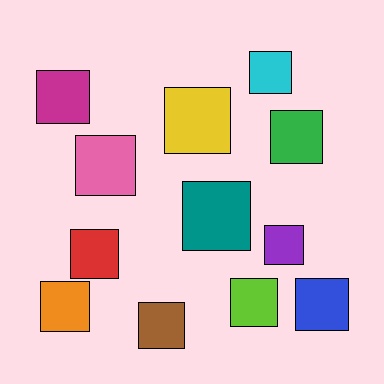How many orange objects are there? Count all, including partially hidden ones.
There is 1 orange object.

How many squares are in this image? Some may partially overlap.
There are 12 squares.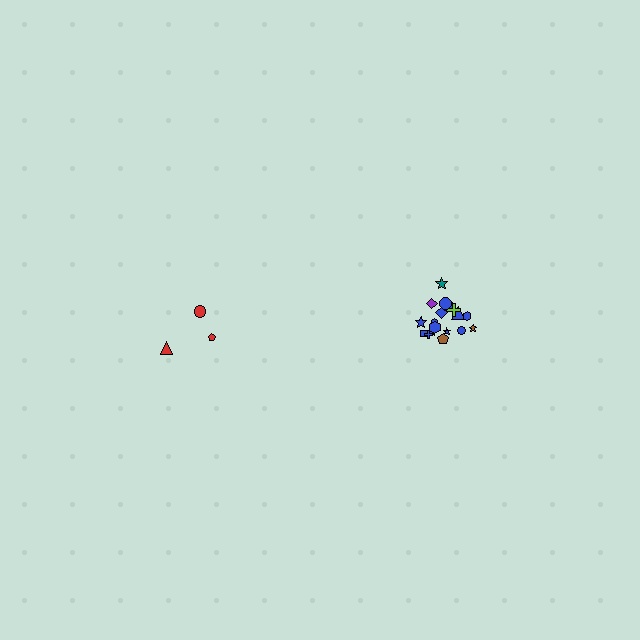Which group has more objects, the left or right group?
The right group.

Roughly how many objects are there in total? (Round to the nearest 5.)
Roughly 20 objects in total.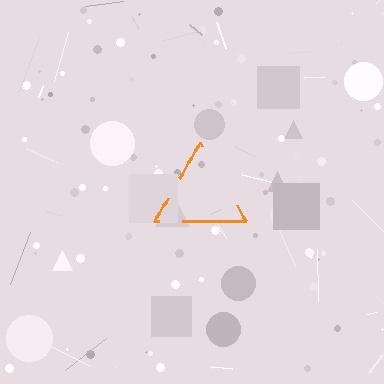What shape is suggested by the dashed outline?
The dashed outline suggests a triangle.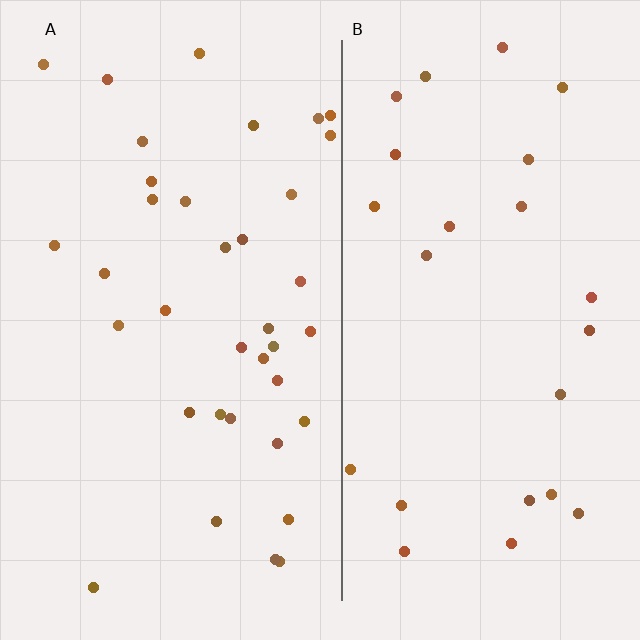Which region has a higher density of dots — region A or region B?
A (the left).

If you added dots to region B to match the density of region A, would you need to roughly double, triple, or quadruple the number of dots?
Approximately double.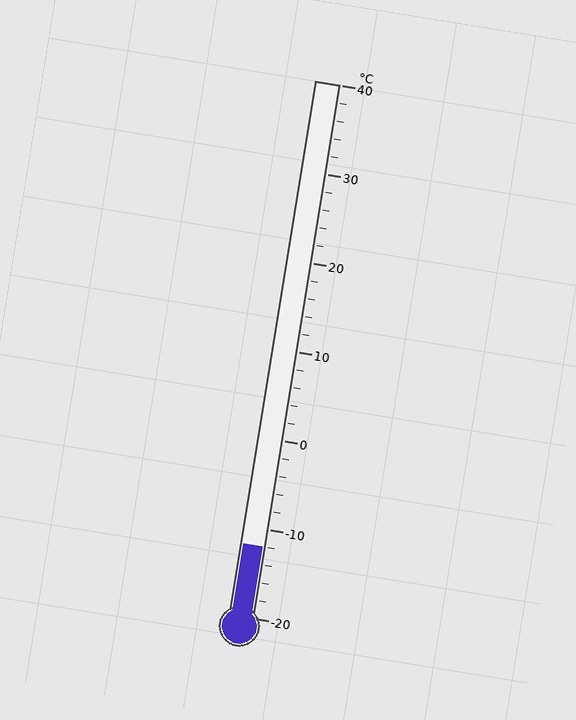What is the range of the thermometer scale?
The thermometer scale ranges from -20°C to 40°C.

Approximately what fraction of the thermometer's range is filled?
The thermometer is filled to approximately 15% of its range.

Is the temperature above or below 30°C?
The temperature is below 30°C.